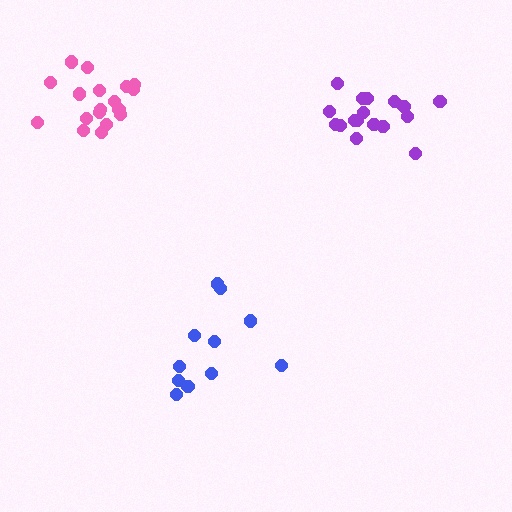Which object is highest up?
The pink cluster is topmost.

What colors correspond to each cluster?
The clusters are colored: blue, pink, purple.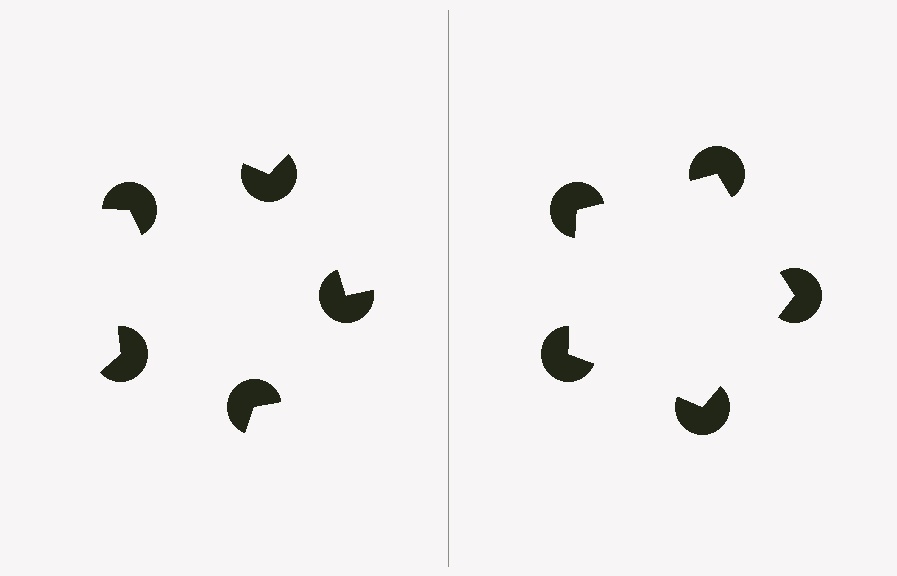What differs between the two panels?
The pac-man discs are positioned identically on both sides; only the wedge orientations differ. On the right they align to a pentagon; on the left they are misaligned.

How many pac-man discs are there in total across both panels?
10 — 5 on each side.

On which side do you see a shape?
An illusory pentagon appears on the right side. On the left side the wedge cuts are rotated, so no coherent shape forms.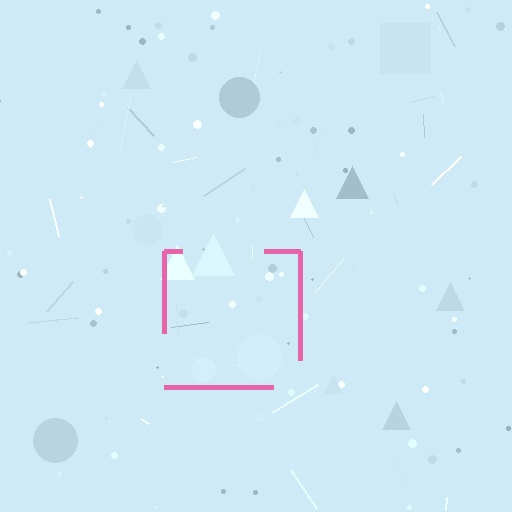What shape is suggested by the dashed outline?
The dashed outline suggests a square.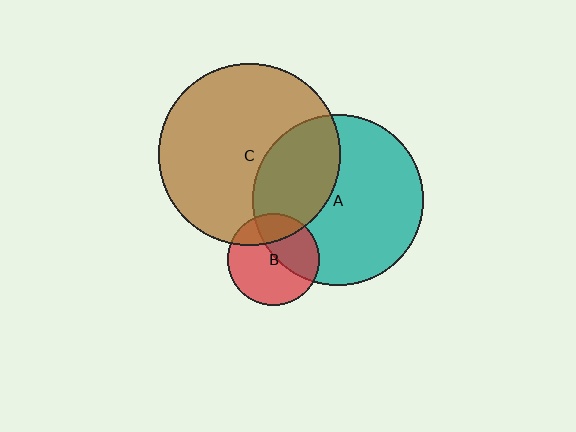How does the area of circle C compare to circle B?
Approximately 3.9 times.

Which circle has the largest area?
Circle C (brown).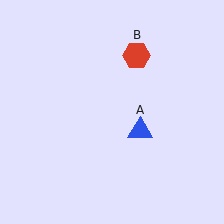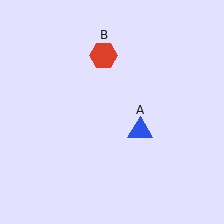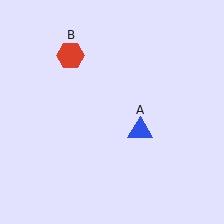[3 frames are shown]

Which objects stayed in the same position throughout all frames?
Blue triangle (object A) remained stationary.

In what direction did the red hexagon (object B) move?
The red hexagon (object B) moved left.